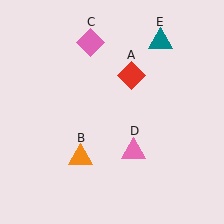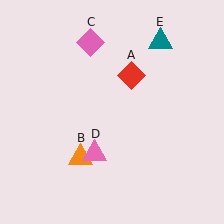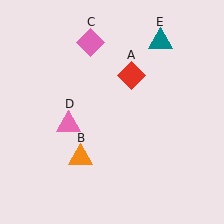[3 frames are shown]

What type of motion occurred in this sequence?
The pink triangle (object D) rotated clockwise around the center of the scene.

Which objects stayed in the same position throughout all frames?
Red diamond (object A) and orange triangle (object B) and pink diamond (object C) and teal triangle (object E) remained stationary.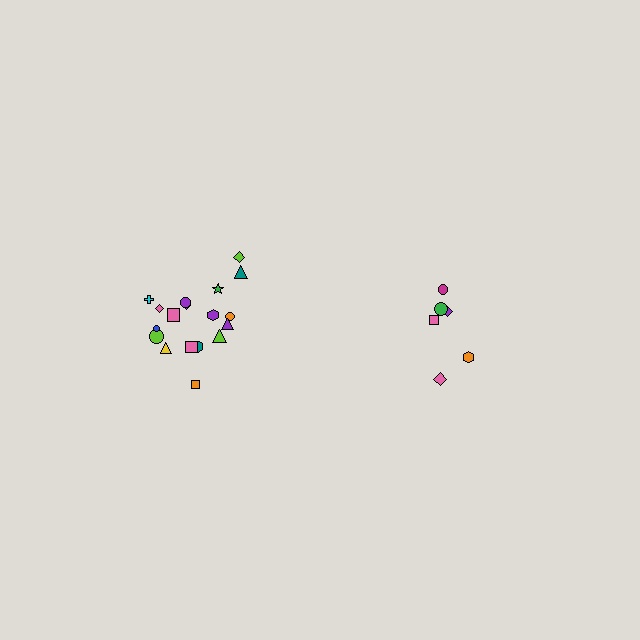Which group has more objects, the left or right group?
The left group.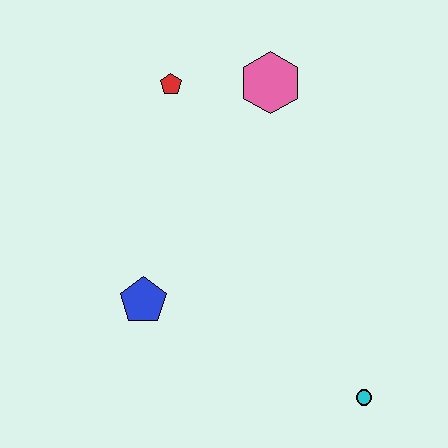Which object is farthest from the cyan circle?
The red pentagon is farthest from the cyan circle.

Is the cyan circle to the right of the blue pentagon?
Yes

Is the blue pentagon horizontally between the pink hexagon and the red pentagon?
No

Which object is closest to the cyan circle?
The blue pentagon is closest to the cyan circle.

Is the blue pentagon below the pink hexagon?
Yes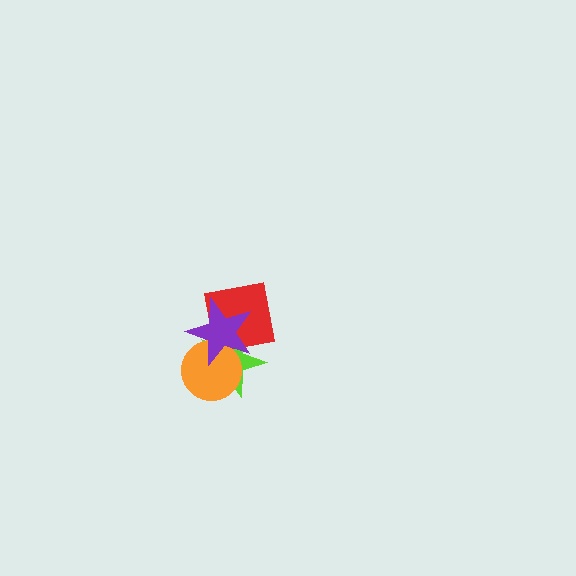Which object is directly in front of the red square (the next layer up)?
The orange circle is directly in front of the red square.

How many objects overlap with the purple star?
3 objects overlap with the purple star.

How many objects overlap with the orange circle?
3 objects overlap with the orange circle.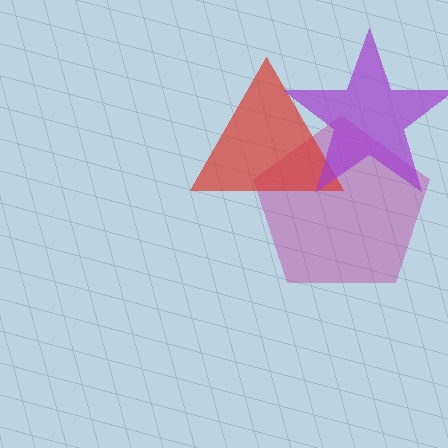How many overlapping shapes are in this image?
There are 3 overlapping shapes in the image.